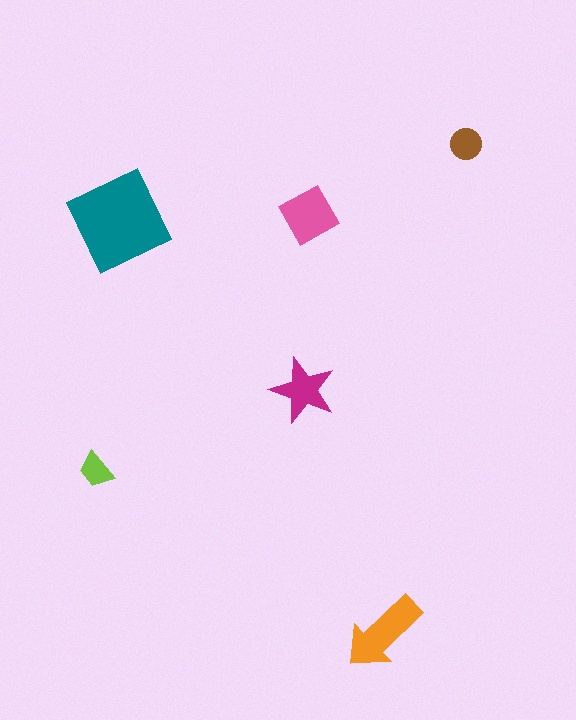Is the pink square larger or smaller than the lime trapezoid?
Larger.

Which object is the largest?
The teal diamond.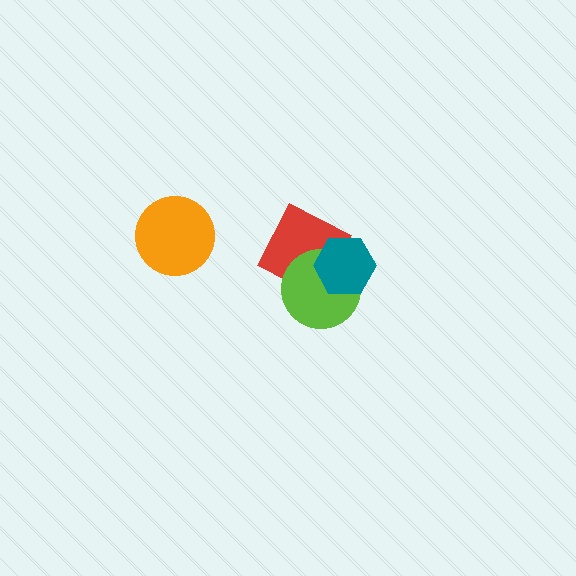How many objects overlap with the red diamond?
2 objects overlap with the red diamond.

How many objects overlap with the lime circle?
2 objects overlap with the lime circle.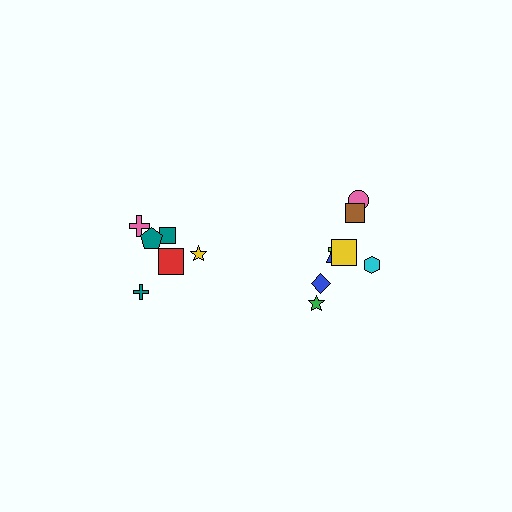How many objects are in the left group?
There are 6 objects.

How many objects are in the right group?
There are 8 objects.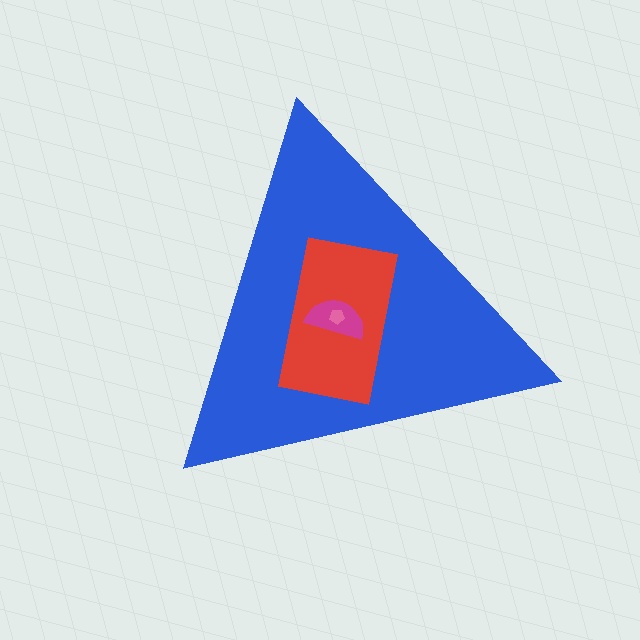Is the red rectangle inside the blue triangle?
Yes.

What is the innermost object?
The pink pentagon.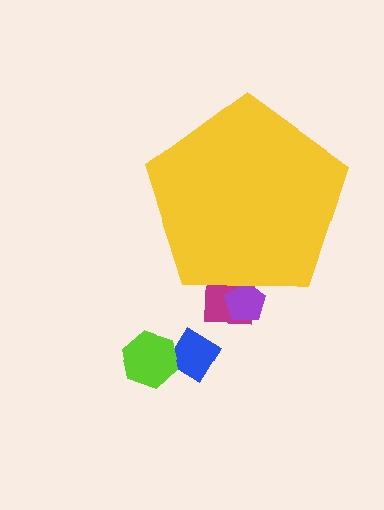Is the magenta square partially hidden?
Yes, the magenta square is partially hidden behind the yellow pentagon.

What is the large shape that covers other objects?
A yellow pentagon.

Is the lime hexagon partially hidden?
No, the lime hexagon is fully visible.